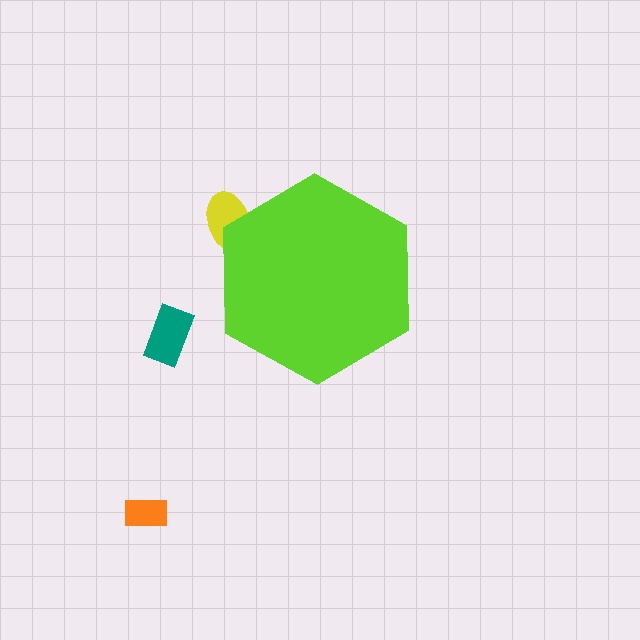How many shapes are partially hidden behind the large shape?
1 shape is partially hidden.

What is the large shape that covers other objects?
A lime hexagon.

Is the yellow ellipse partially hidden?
Yes, the yellow ellipse is partially hidden behind the lime hexagon.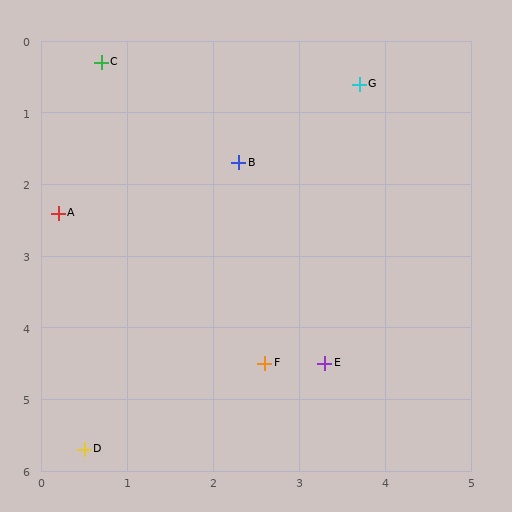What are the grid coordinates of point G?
Point G is at approximately (3.7, 0.6).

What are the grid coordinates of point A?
Point A is at approximately (0.2, 2.4).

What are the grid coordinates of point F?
Point F is at approximately (2.6, 4.5).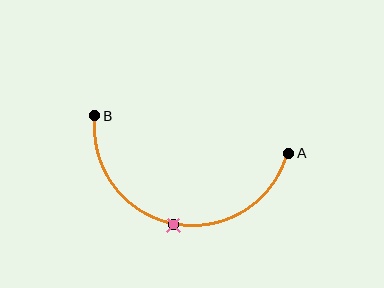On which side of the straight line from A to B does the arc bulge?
The arc bulges below the straight line connecting A and B.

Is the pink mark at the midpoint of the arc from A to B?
Yes. The pink mark lies on the arc at equal arc-length from both A and B — it is the arc midpoint.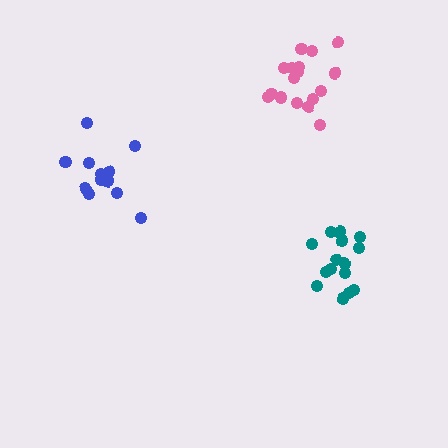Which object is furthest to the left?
The blue cluster is leftmost.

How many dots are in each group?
Group 1: 17 dots, Group 2: 15 dots, Group 3: 12 dots (44 total).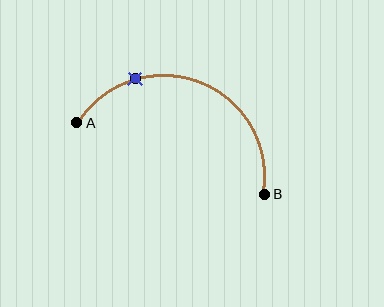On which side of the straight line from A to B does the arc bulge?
The arc bulges above the straight line connecting A and B.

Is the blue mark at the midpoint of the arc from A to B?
No. The blue mark lies on the arc but is closer to endpoint A. The arc midpoint would be at the point on the curve equidistant along the arc from both A and B.